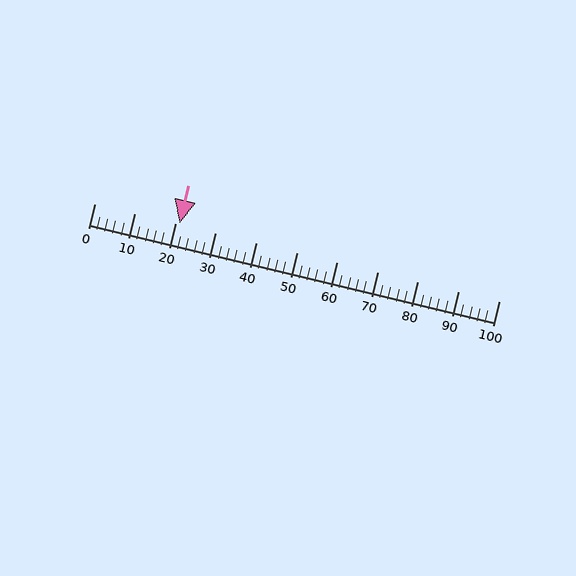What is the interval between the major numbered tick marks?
The major tick marks are spaced 10 units apart.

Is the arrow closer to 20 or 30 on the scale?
The arrow is closer to 20.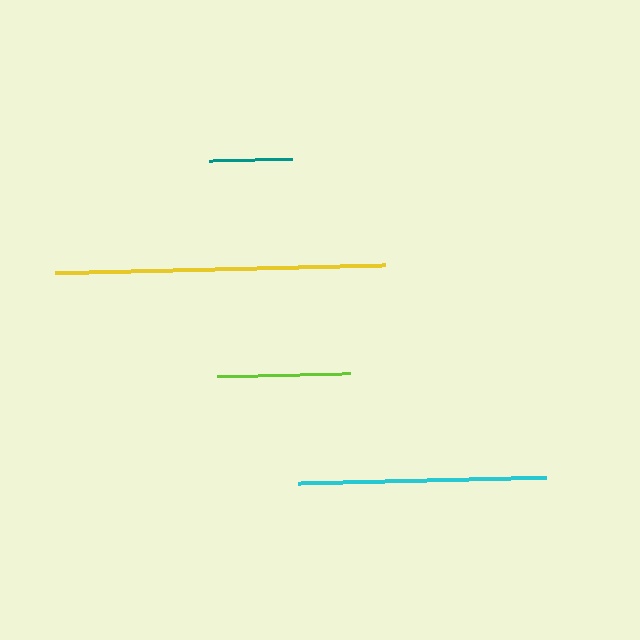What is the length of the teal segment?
The teal segment is approximately 84 pixels long.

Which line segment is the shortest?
The teal line is the shortest at approximately 84 pixels.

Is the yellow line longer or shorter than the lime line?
The yellow line is longer than the lime line.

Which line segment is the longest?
The yellow line is the longest at approximately 331 pixels.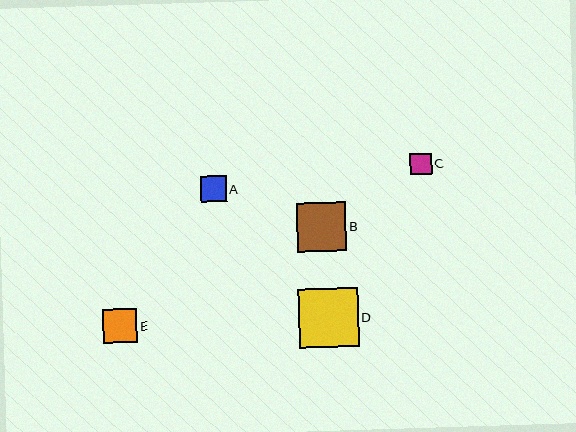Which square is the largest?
Square D is the largest with a size of approximately 59 pixels.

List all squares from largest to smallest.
From largest to smallest: D, B, E, A, C.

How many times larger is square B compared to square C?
Square B is approximately 2.3 times the size of square C.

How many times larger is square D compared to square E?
Square D is approximately 1.7 times the size of square E.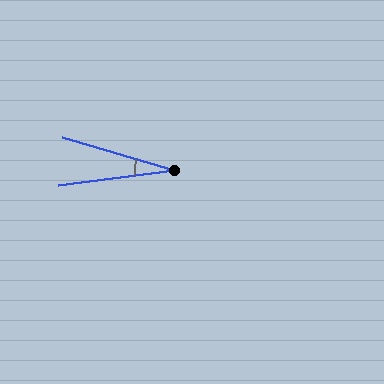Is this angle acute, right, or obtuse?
It is acute.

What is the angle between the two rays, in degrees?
Approximately 24 degrees.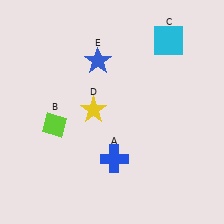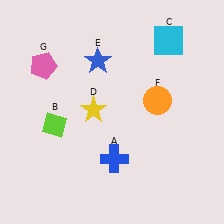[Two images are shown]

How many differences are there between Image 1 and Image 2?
There are 2 differences between the two images.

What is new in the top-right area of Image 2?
An orange circle (F) was added in the top-right area of Image 2.